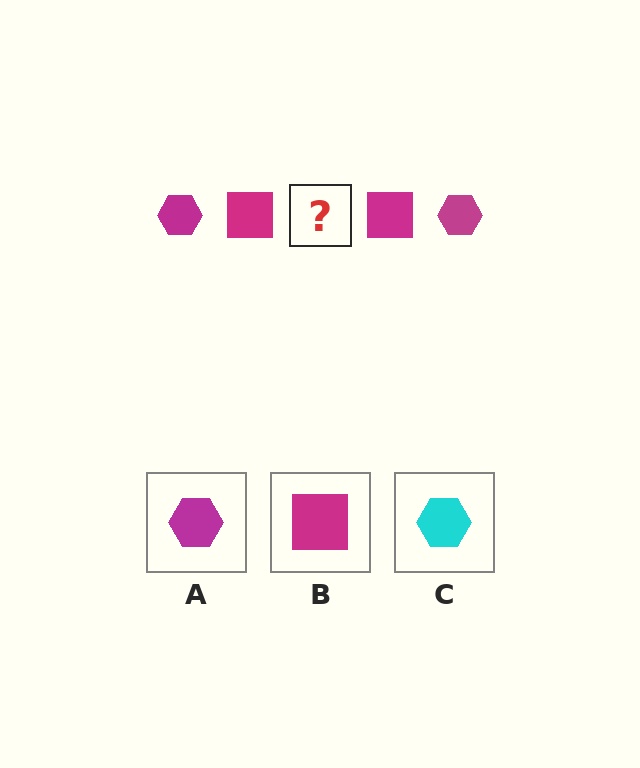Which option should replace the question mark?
Option A.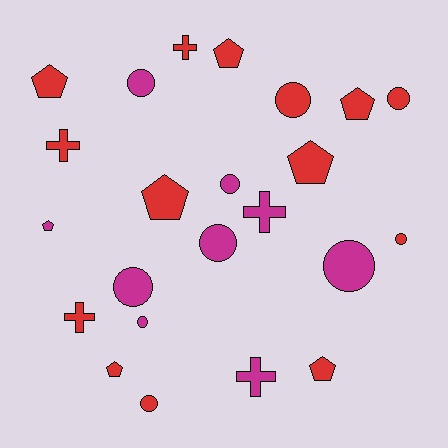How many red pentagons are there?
There are 7 red pentagons.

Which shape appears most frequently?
Circle, with 10 objects.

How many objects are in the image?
There are 23 objects.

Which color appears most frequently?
Red, with 14 objects.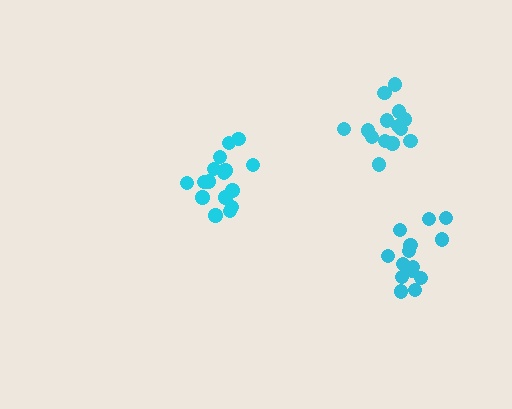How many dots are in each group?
Group 1: 17 dots, Group 2: 14 dots, Group 3: 15 dots (46 total).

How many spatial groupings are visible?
There are 3 spatial groupings.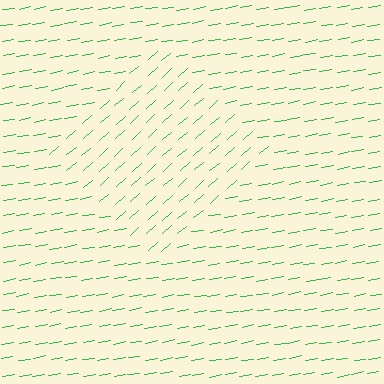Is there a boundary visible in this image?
Yes, there is a texture boundary formed by a change in line orientation.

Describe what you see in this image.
The image is filled with small green line segments. A diamond region in the image has lines oriented differently from the surrounding lines, creating a visible texture boundary.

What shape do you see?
I see a diamond.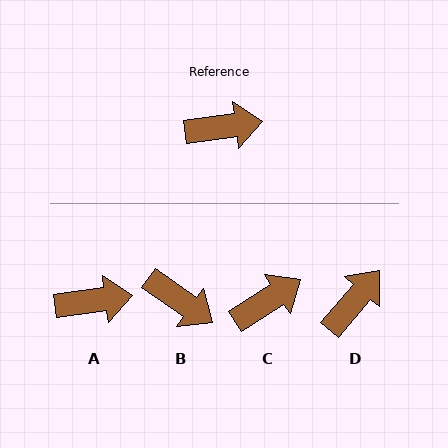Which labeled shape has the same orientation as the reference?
A.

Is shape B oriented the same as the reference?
No, it is off by about 43 degrees.